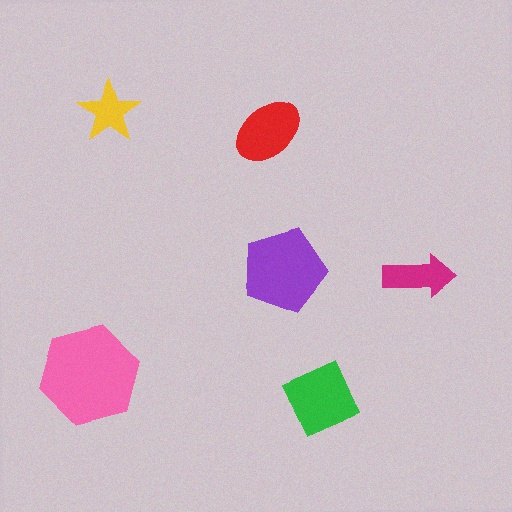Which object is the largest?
The pink hexagon.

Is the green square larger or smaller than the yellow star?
Larger.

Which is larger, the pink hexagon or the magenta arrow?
The pink hexagon.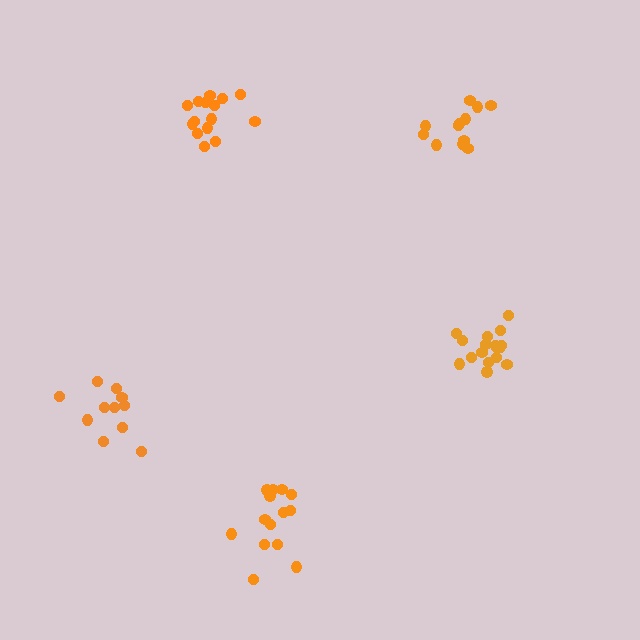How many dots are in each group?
Group 1: 12 dots, Group 2: 14 dots, Group 3: 15 dots, Group 4: 11 dots, Group 5: 16 dots (68 total).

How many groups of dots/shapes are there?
There are 5 groups.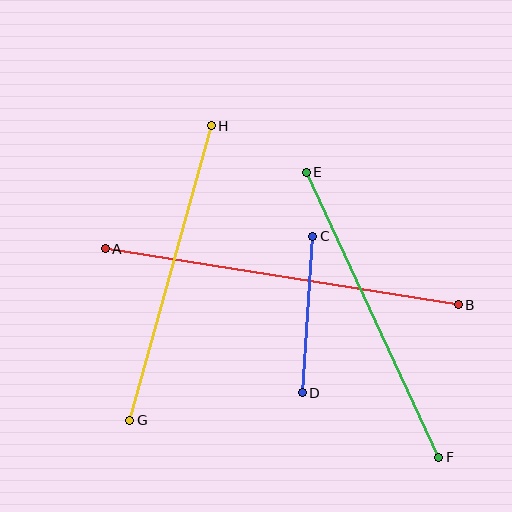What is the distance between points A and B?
The distance is approximately 357 pixels.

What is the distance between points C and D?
The distance is approximately 156 pixels.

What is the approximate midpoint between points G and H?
The midpoint is at approximately (171, 273) pixels.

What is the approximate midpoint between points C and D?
The midpoint is at approximately (307, 315) pixels.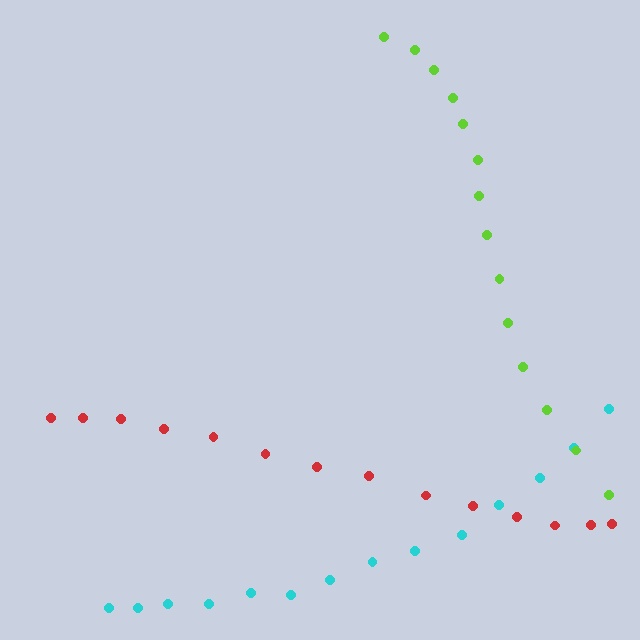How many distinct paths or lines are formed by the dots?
There are 3 distinct paths.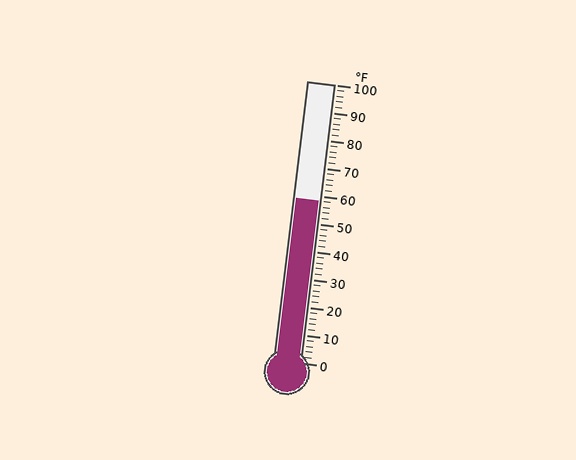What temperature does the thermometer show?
The thermometer shows approximately 58°F.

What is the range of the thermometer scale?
The thermometer scale ranges from 0°F to 100°F.